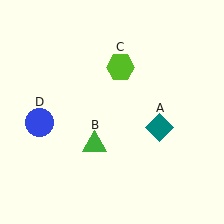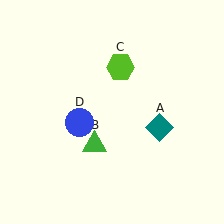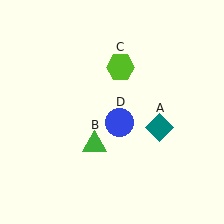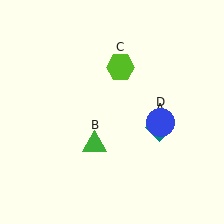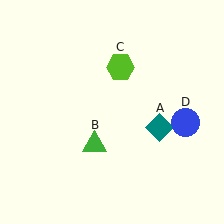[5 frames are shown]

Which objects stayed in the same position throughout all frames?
Teal diamond (object A) and green triangle (object B) and lime hexagon (object C) remained stationary.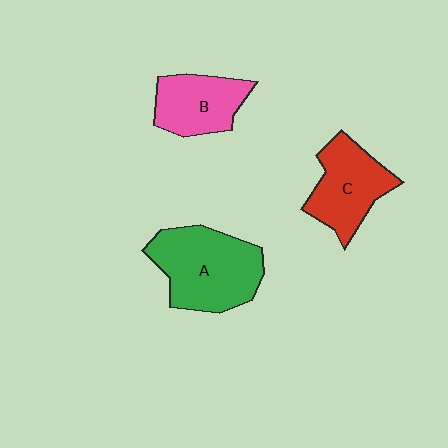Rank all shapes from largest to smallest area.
From largest to smallest: A (green), C (red), B (pink).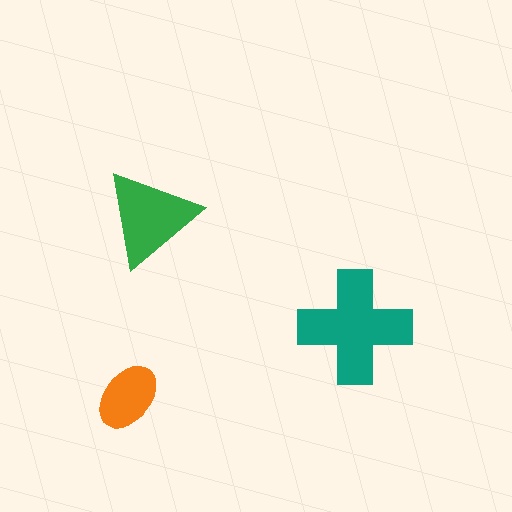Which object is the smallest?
The orange ellipse.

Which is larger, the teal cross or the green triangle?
The teal cross.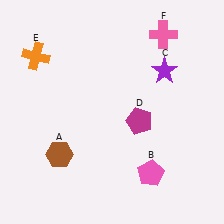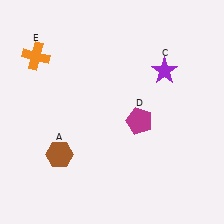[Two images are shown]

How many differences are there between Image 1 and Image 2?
There are 2 differences between the two images.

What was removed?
The pink cross (F), the pink pentagon (B) were removed in Image 2.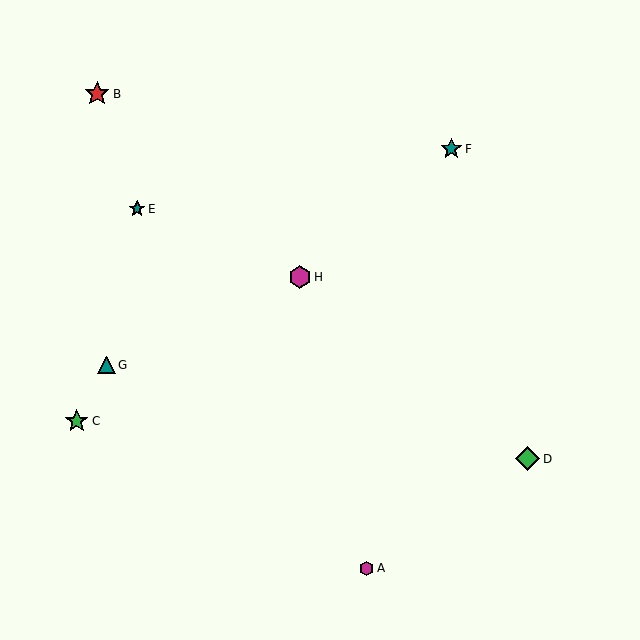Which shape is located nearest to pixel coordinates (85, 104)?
The red star (labeled B) at (97, 94) is nearest to that location.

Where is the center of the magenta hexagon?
The center of the magenta hexagon is at (300, 277).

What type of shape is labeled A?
Shape A is a magenta hexagon.